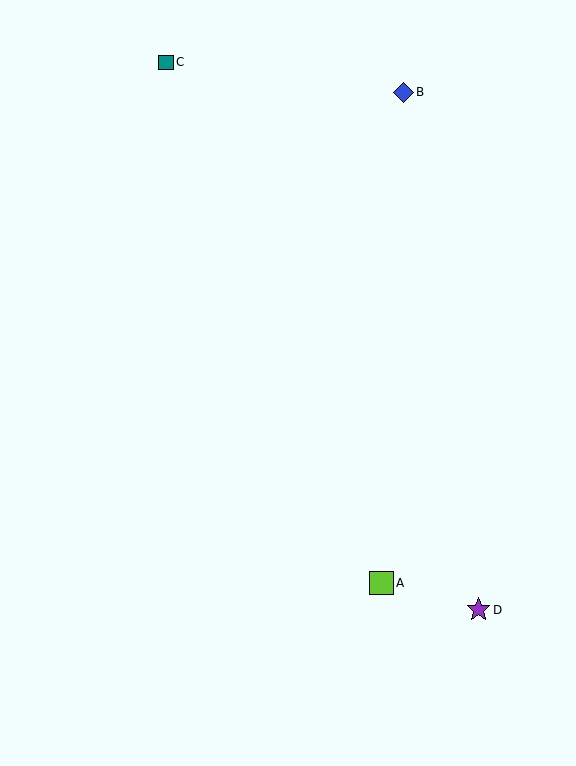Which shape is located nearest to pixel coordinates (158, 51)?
The teal square (labeled C) at (166, 62) is nearest to that location.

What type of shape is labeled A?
Shape A is a lime square.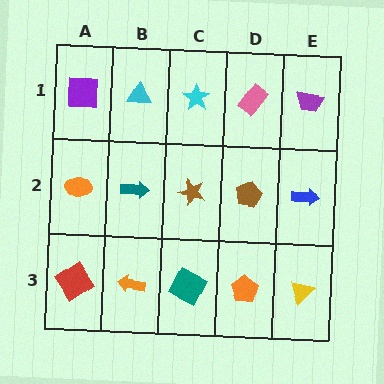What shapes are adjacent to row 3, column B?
A teal arrow (row 2, column B), a red diamond (row 3, column A), a teal square (row 3, column C).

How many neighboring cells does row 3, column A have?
2.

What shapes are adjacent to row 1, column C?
A brown star (row 2, column C), a cyan triangle (row 1, column B), a pink rectangle (row 1, column D).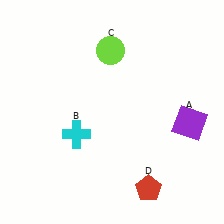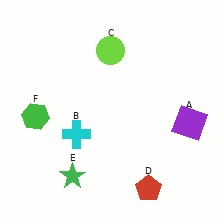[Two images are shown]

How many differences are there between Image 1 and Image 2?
There are 2 differences between the two images.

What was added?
A green star (E), a green hexagon (F) were added in Image 2.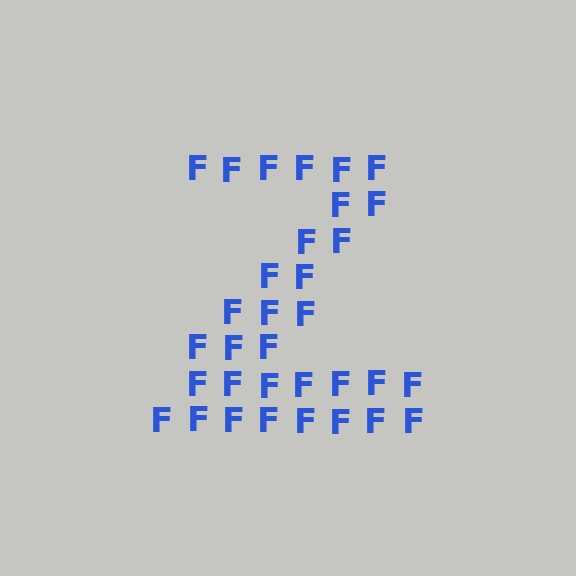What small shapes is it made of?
It is made of small letter F's.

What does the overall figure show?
The overall figure shows the letter Z.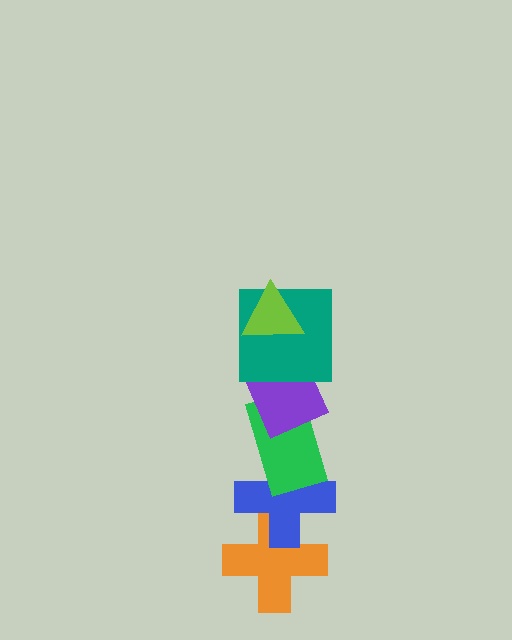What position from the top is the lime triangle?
The lime triangle is 1st from the top.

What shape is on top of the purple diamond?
The teal square is on top of the purple diamond.